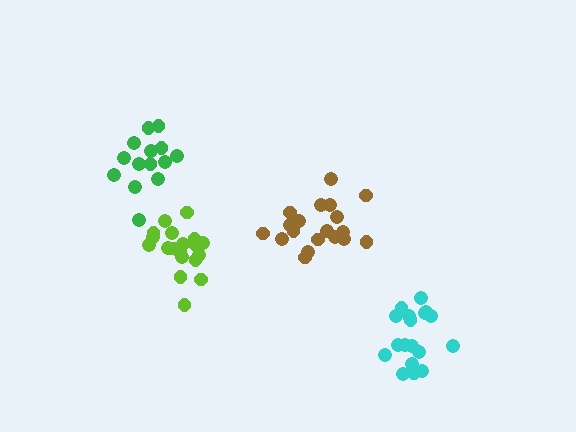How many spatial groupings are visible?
There are 4 spatial groupings.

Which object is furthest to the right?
The cyan cluster is rightmost.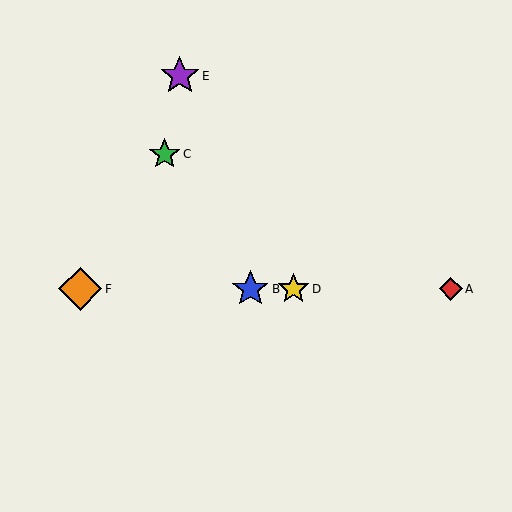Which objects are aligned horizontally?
Objects A, B, D, F are aligned horizontally.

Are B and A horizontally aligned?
Yes, both are at y≈289.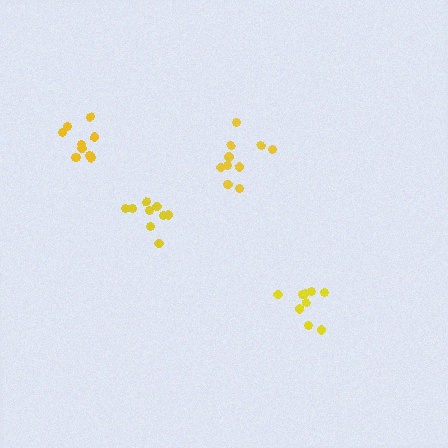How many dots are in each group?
Group 1: 9 dots, Group 2: 9 dots, Group 3: 11 dots, Group 4: 10 dots (39 total).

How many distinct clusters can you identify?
There are 4 distinct clusters.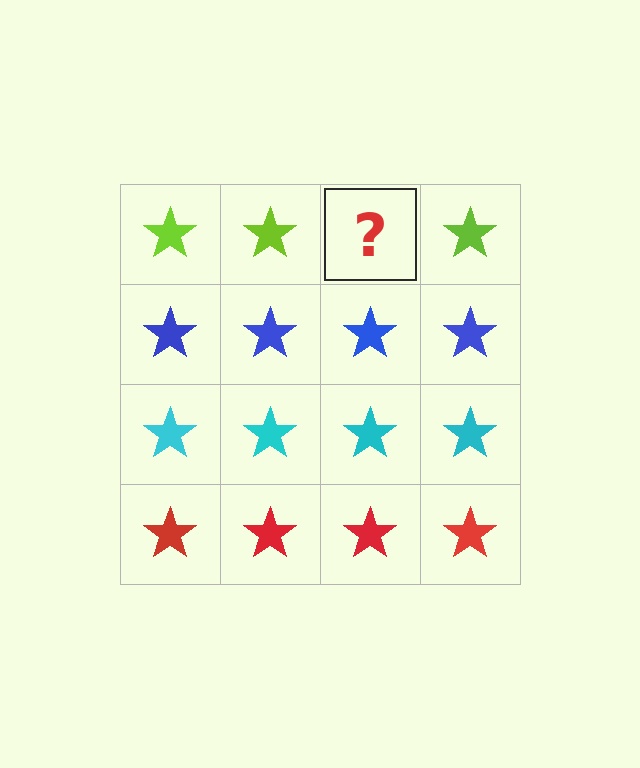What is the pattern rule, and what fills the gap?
The rule is that each row has a consistent color. The gap should be filled with a lime star.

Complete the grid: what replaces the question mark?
The question mark should be replaced with a lime star.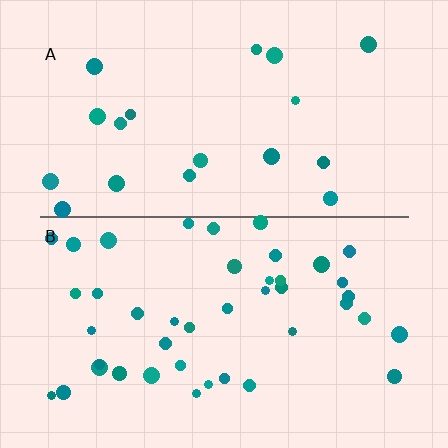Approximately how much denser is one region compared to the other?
Approximately 2.3× — region B over region A.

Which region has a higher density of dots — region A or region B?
B (the bottom).